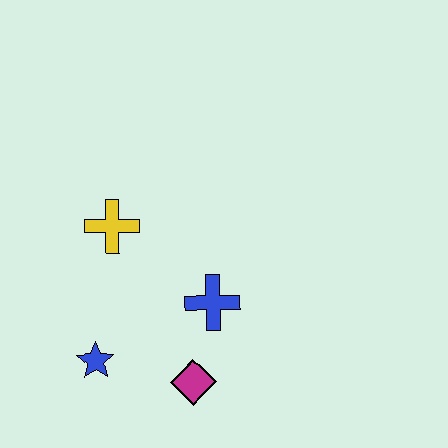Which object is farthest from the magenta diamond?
The yellow cross is farthest from the magenta diamond.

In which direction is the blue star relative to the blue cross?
The blue star is to the left of the blue cross.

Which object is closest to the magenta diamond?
The blue cross is closest to the magenta diamond.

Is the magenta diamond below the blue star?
Yes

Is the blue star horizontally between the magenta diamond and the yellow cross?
No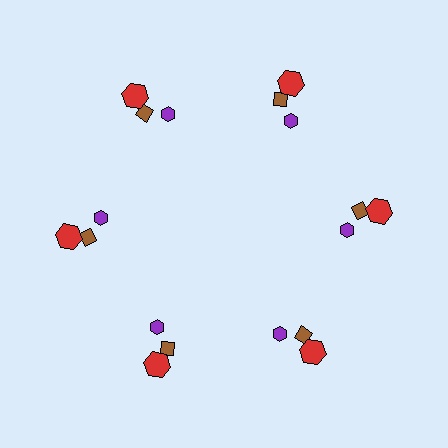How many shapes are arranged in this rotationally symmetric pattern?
There are 18 shapes, arranged in 6 groups of 3.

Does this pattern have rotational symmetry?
Yes, this pattern has 6-fold rotational symmetry. It looks the same after rotating 60 degrees around the center.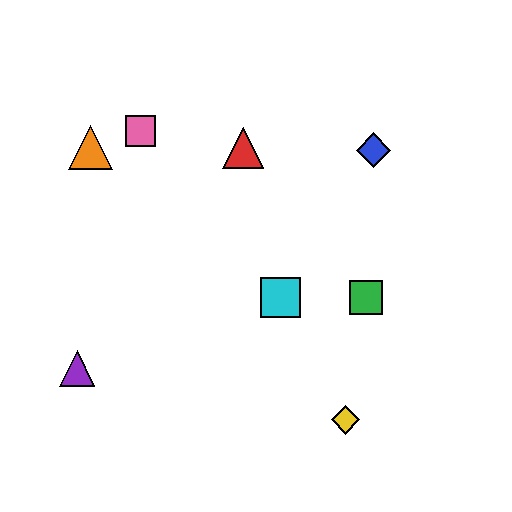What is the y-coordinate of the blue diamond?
The blue diamond is at y≈150.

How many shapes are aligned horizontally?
2 shapes (the green square, the cyan square) are aligned horizontally.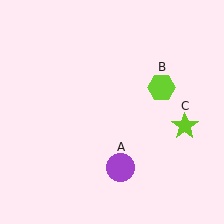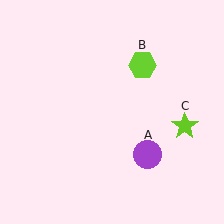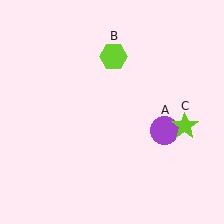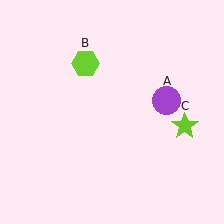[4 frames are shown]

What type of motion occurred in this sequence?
The purple circle (object A), lime hexagon (object B) rotated counterclockwise around the center of the scene.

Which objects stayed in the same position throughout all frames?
Lime star (object C) remained stationary.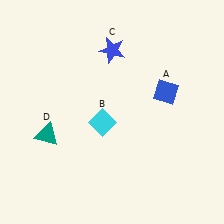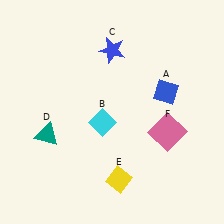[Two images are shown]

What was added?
A yellow diamond (E), a pink square (F) were added in Image 2.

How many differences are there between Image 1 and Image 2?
There are 2 differences between the two images.